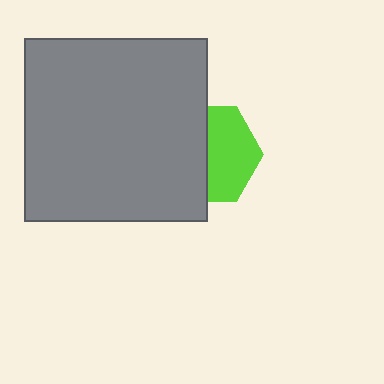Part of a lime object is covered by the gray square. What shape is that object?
It is a hexagon.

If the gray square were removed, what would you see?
You would see the complete lime hexagon.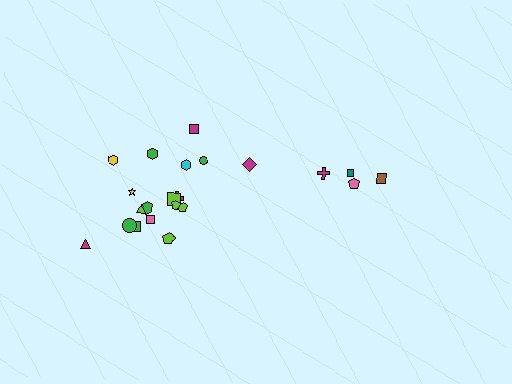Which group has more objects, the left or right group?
The left group.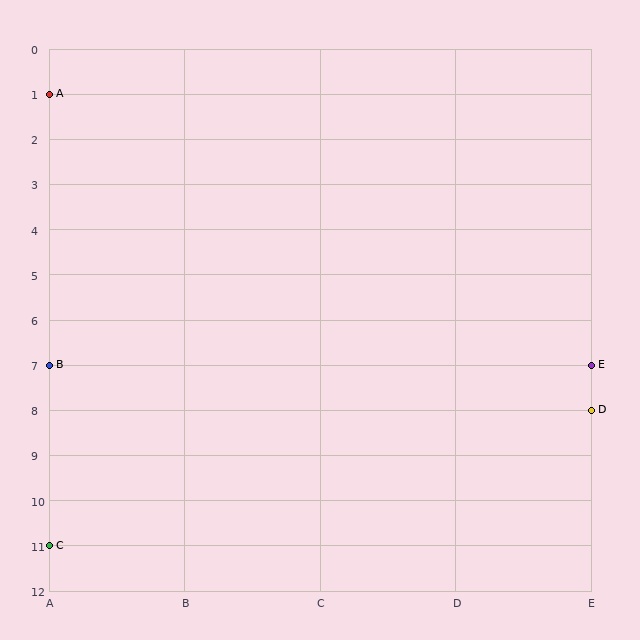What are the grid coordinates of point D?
Point D is at grid coordinates (E, 8).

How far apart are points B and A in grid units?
Points B and A are 6 rows apart.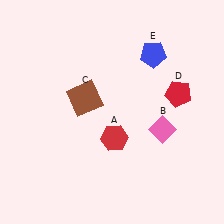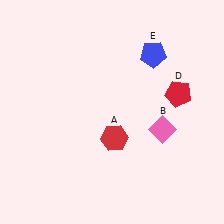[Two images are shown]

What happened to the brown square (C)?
The brown square (C) was removed in Image 2. It was in the top-left area of Image 1.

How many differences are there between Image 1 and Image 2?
There is 1 difference between the two images.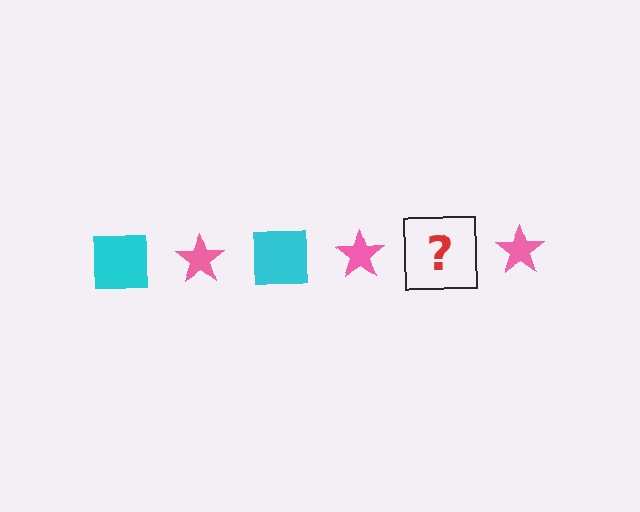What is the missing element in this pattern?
The missing element is a cyan square.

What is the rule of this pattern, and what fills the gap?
The rule is that the pattern alternates between cyan square and pink star. The gap should be filled with a cyan square.